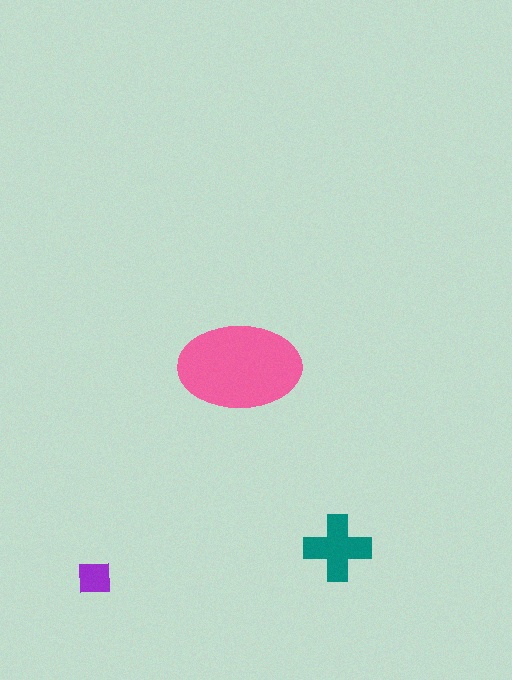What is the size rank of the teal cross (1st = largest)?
2nd.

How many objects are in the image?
There are 3 objects in the image.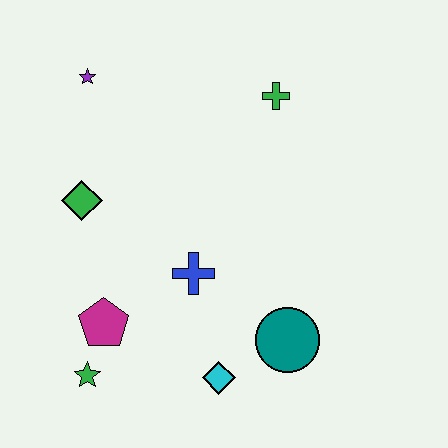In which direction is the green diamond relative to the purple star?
The green diamond is below the purple star.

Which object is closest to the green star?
The magenta pentagon is closest to the green star.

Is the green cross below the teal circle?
No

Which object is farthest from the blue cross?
The purple star is farthest from the blue cross.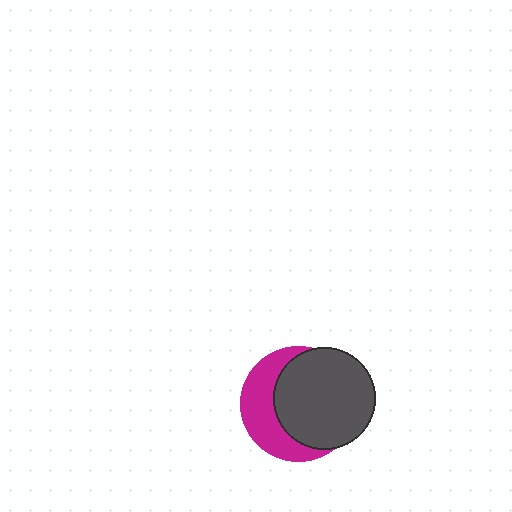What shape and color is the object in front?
The object in front is a dark gray circle.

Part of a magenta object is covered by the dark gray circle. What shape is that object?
It is a circle.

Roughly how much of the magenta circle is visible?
A small part of it is visible (roughly 39%).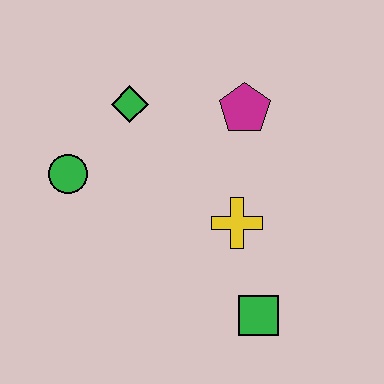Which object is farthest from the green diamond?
The green square is farthest from the green diamond.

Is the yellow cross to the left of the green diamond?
No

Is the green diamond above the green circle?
Yes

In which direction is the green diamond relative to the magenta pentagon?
The green diamond is to the left of the magenta pentagon.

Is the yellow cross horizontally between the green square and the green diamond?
Yes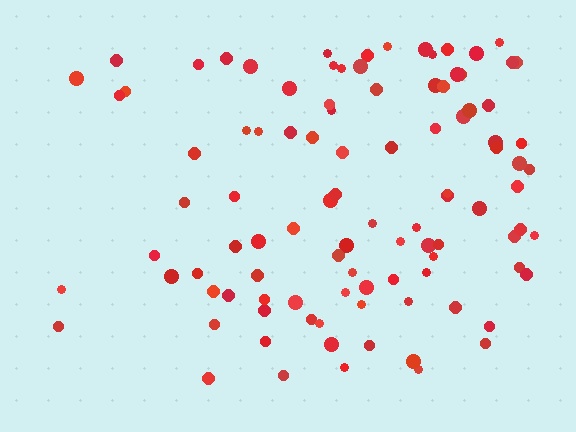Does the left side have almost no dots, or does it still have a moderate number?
Still a moderate number, just noticeably fewer than the right.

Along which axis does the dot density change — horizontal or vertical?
Horizontal.